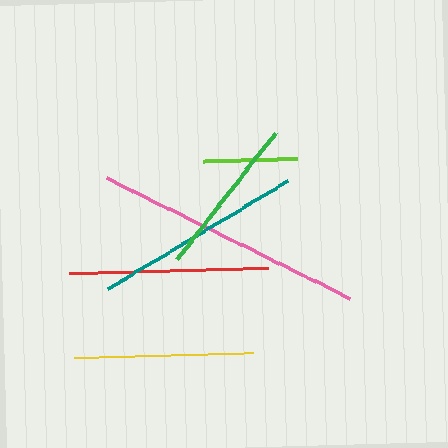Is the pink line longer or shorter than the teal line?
The pink line is longer than the teal line.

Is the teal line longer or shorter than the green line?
The teal line is longer than the green line.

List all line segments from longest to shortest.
From longest to shortest: pink, teal, red, yellow, green, lime.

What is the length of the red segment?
The red segment is approximately 199 pixels long.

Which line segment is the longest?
The pink line is the longest at approximately 271 pixels.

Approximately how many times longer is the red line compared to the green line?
The red line is approximately 1.2 times the length of the green line.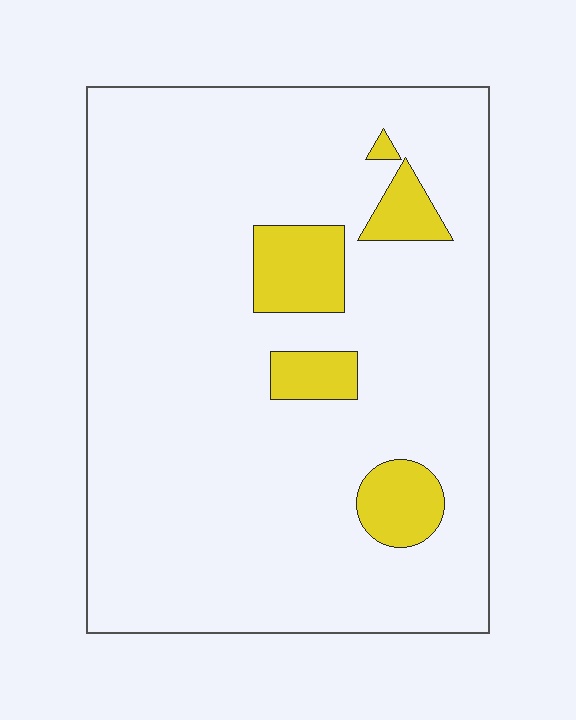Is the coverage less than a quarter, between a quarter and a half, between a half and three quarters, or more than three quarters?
Less than a quarter.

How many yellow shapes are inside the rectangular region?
5.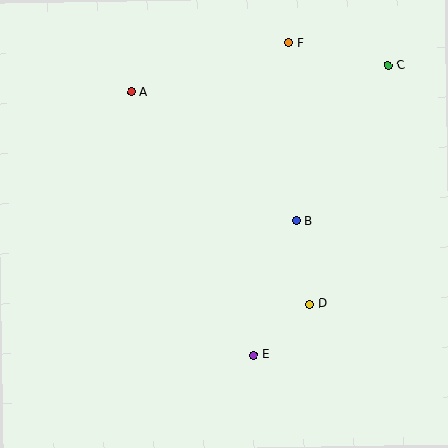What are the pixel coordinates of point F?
Point F is at (289, 43).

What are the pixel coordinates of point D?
Point D is at (310, 304).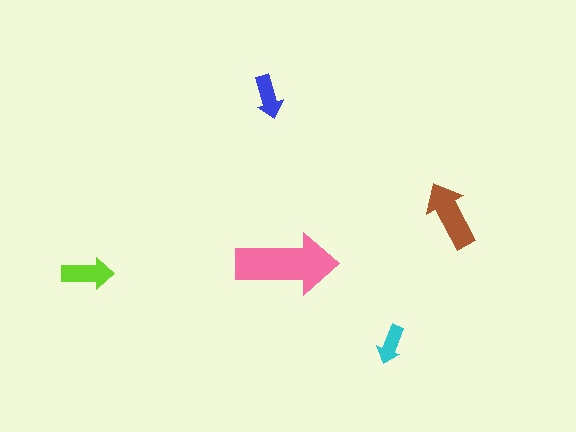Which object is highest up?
The blue arrow is topmost.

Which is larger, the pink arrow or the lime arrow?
The pink one.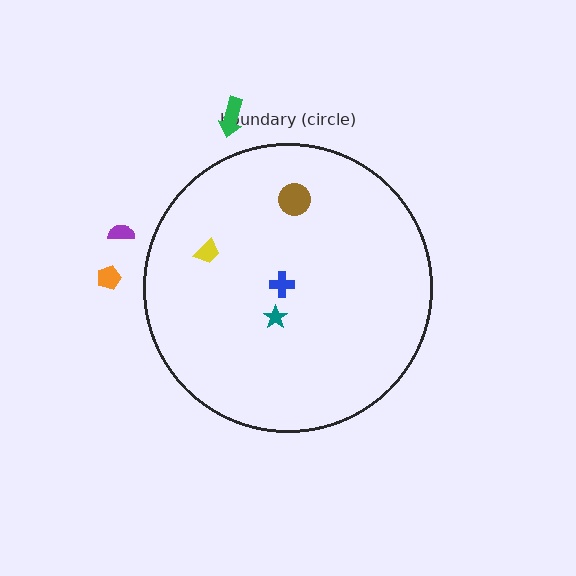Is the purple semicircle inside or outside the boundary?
Outside.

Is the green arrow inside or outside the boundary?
Outside.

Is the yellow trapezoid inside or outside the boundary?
Inside.